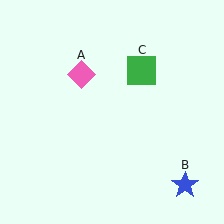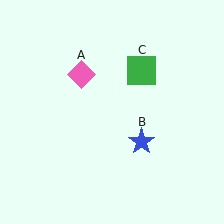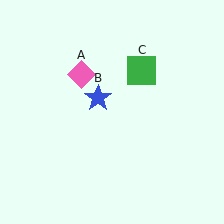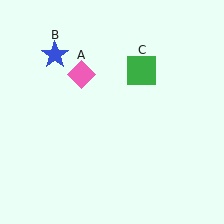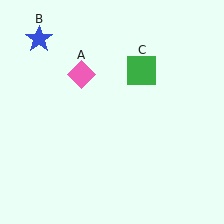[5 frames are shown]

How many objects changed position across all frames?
1 object changed position: blue star (object B).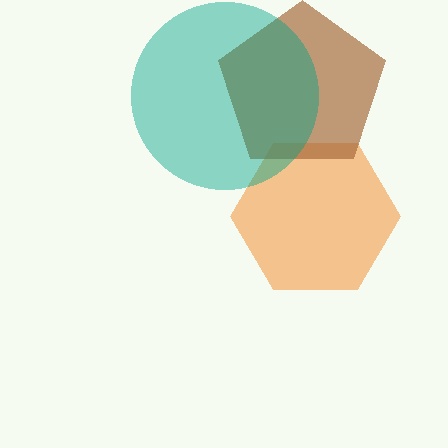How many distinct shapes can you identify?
There are 3 distinct shapes: an orange hexagon, a brown pentagon, a teal circle.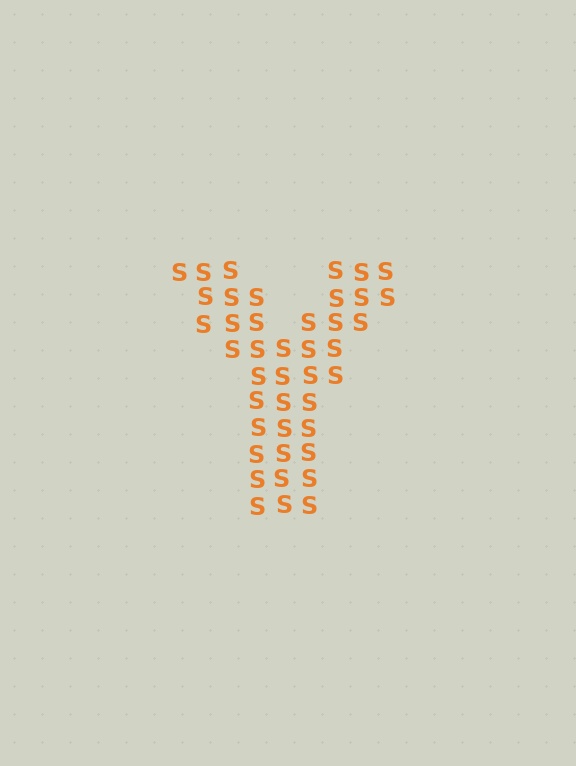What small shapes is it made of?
It is made of small letter S's.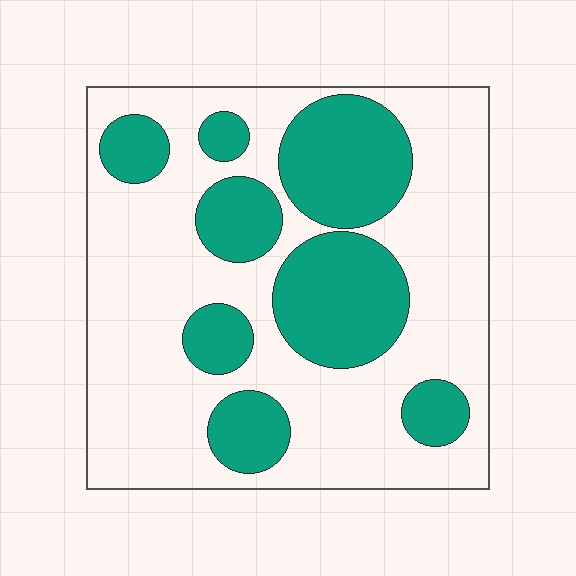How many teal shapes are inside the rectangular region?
8.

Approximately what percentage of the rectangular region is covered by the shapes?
Approximately 35%.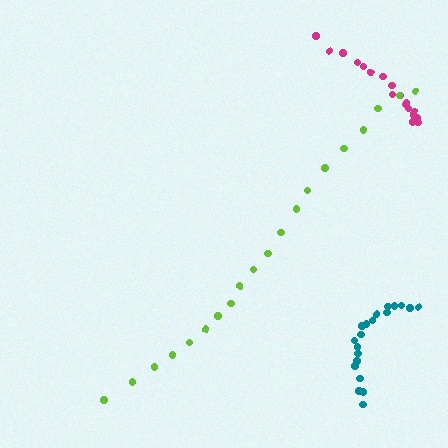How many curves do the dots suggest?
There are 3 distinct paths.